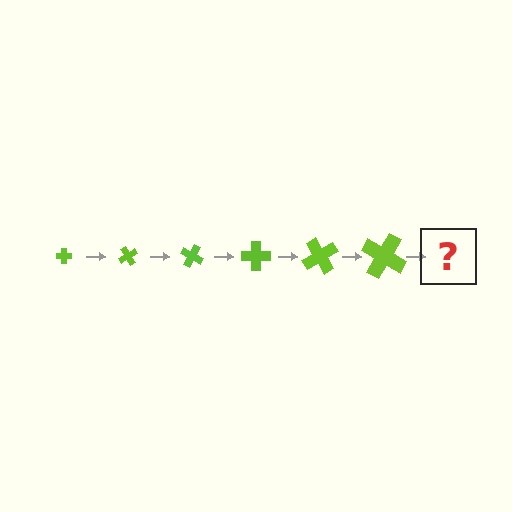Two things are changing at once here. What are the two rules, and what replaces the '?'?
The two rules are that the cross grows larger each step and it rotates 60 degrees each step. The '?' should be a cross, larger than the previous one and rotated 360 degrees from the start.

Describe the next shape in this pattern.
It should be a cross, larger than the previous one and rotated 360 degrees from the start.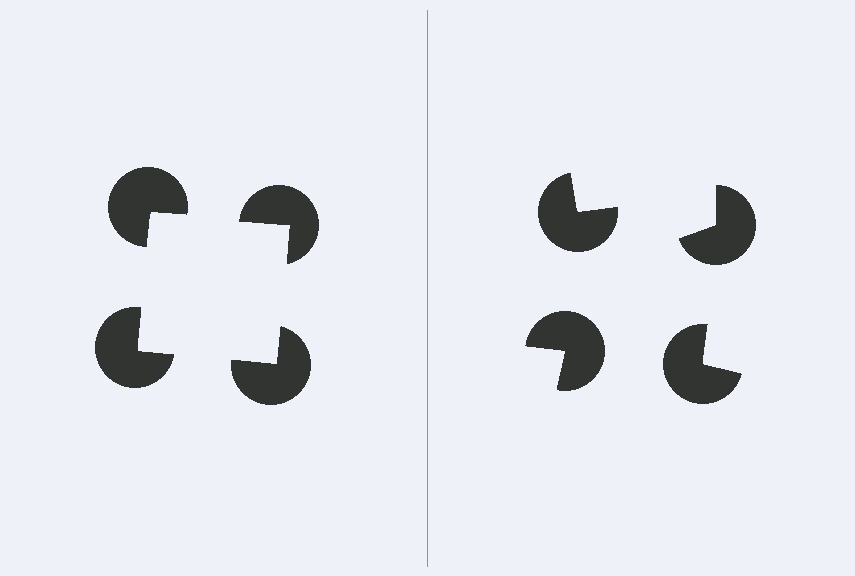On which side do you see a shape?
An illusory square appears on the left side. On the right side the wedge cuts are rotated, so no coherent shape forms.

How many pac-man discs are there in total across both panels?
8 — 4 on each side.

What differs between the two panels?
The pac-man discs are positioned identically on both sides; only the wedge orientations differ. On the left they align to a square; on the right they are misaligned.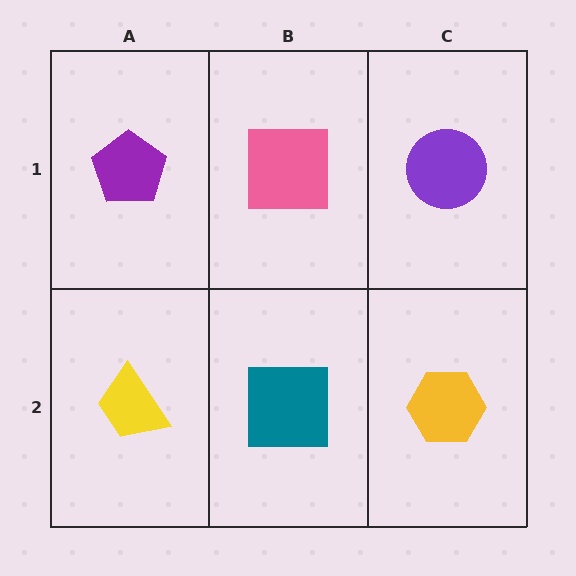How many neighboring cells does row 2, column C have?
2.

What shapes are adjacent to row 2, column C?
A purple circle (row 1, column C), a teal square (row 2, column B).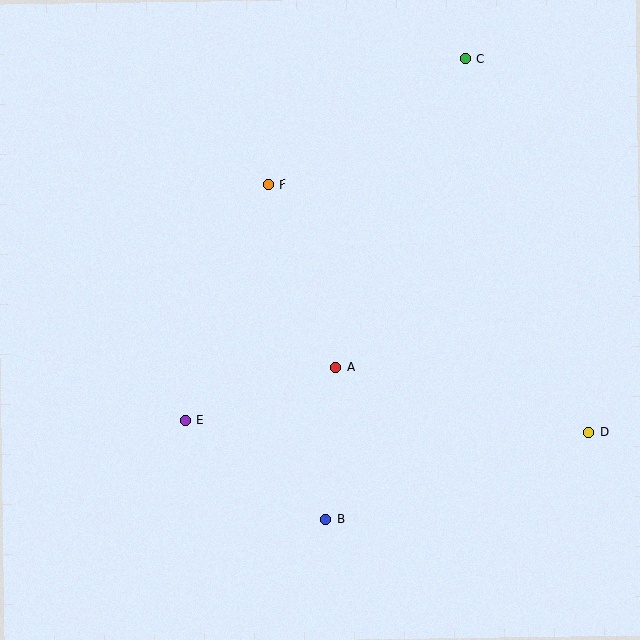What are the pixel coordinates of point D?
Point D is at (588, 433).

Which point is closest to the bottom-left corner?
Point E is closest to the bottom-left corner.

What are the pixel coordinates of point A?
Point A is at (336, 367).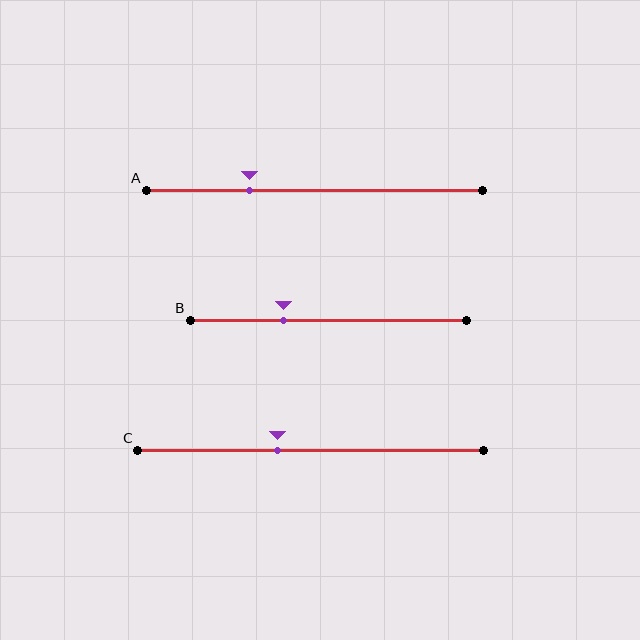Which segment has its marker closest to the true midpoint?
Segment C has its marker closest to the true midpoint.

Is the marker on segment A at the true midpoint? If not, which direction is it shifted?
No, the marker on segment A is shifted to the left by about 19% of the segment length.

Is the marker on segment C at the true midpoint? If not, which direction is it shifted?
No, the marker on segment C is shifted to the left by about 10% of the segment length.